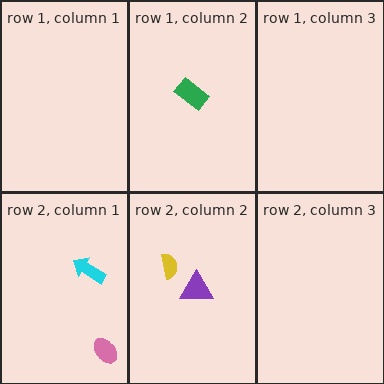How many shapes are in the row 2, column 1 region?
2.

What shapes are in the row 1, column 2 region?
The green rectangle.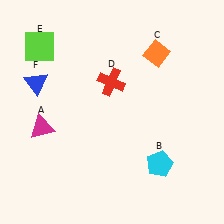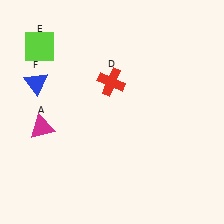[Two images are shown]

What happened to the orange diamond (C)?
The orange diamond (C) was removed in Image 2. It was in the top-right area of Image 1.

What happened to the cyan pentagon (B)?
The cyan pentagon (B) was removed in Image 2. It was in the bottom-right area of Image 1.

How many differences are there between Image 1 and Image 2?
There are 2 differences between the two images.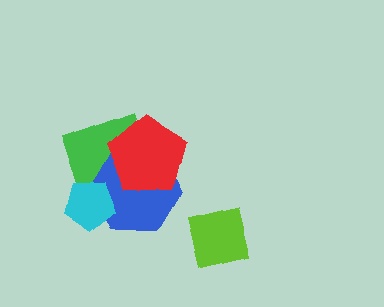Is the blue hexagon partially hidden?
Yes, it is partially covered by another shape.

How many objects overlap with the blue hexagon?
3 objects overlap with the blue hexagon.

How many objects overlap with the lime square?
0 objects overlap with the lime square.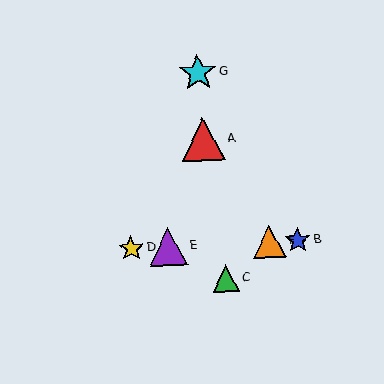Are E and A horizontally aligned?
No, E is at y≈246 and A is at y≈140.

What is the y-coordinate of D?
Object D is at y≈248.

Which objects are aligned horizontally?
Objects B, D, E, F are aligned horizontally.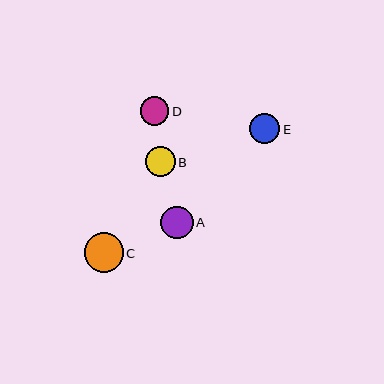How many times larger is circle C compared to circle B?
Circle C is approximately 1.3 times the size of circle B.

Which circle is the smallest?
Circle D is the smallest with a size of approximately 29 pixels.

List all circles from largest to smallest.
From largest to smallest: C, A, E, B, D.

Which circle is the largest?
Circle C is the largest with a size of approximately 39 pixels.